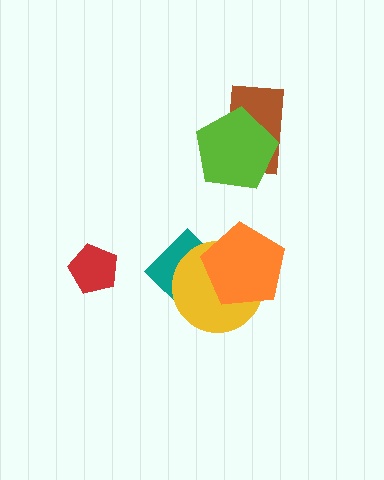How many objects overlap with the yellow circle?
2 objects overlap with the yellow circle.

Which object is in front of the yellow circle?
The orange pentagon is in front of the yellow circle.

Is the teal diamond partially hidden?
Yes, it is partially covered by another shape.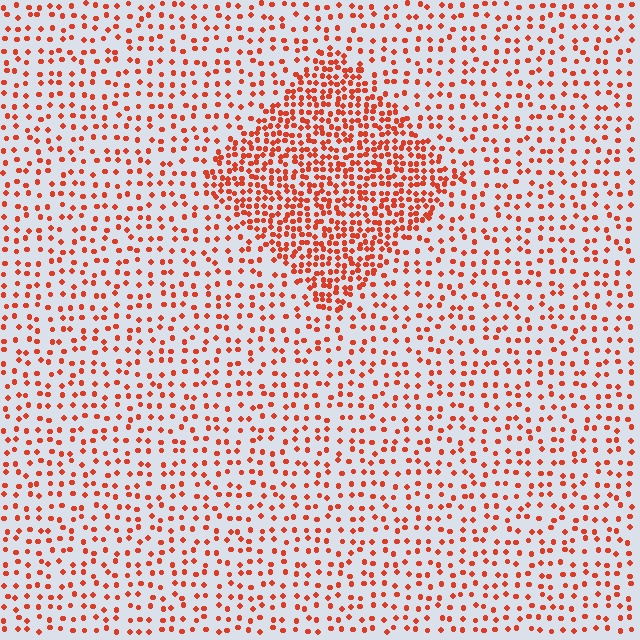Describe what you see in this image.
The image contains small red elements arranged at two different densities. A diamond-shaped region is visible where the elements are more densely packed than the surrounding area.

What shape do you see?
I see a diamond.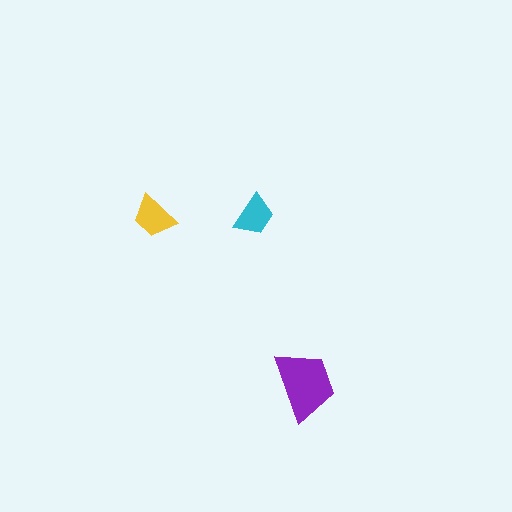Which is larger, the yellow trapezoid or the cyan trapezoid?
The yellow one.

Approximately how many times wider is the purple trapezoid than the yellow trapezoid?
About 1.5 times wider.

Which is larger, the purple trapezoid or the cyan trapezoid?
The purple one.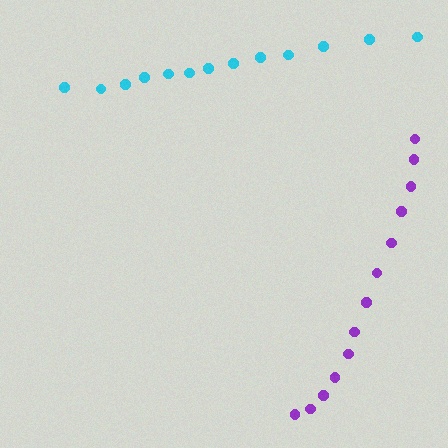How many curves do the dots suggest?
There are 2 distinct paths.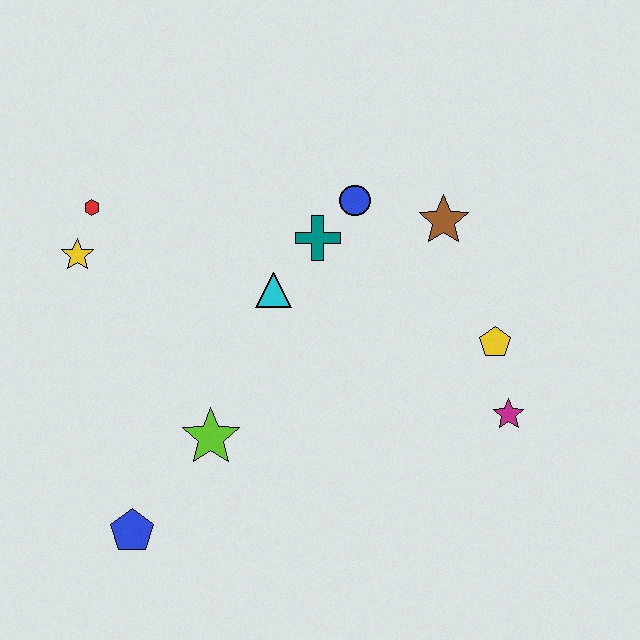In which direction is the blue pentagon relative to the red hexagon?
The blue pentagon is below the red hexagon.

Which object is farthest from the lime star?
The brown star is farthest from the lime star.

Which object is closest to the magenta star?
The yellow pentagon is closest to the magenta star.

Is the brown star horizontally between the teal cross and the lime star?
No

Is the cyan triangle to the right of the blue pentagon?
Yes